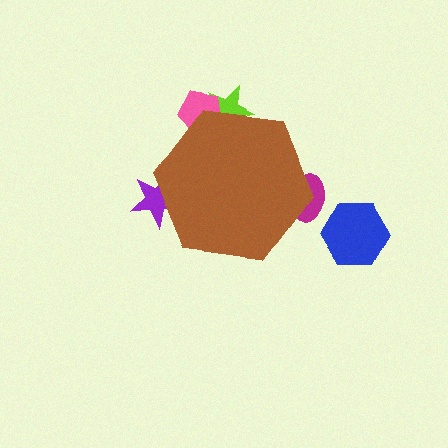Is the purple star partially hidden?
Yes, the purple star is partially hidden behind the brown hexagon.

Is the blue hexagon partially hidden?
No, the blue hexagon is fully visible.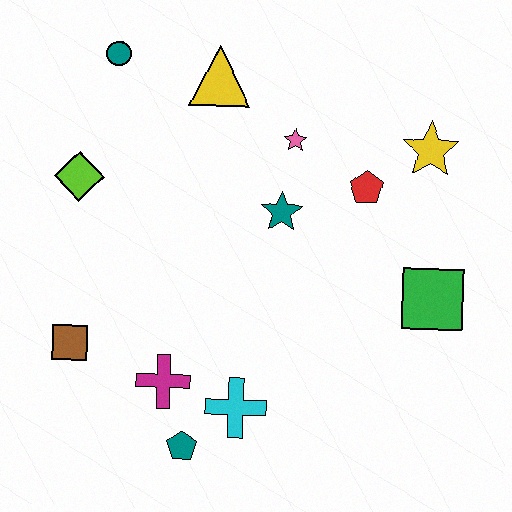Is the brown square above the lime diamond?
No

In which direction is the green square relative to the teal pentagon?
The green square is to the right of the teal pentagon.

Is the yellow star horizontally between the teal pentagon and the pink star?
No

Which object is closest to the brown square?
The magenta cross is closest to the brown square.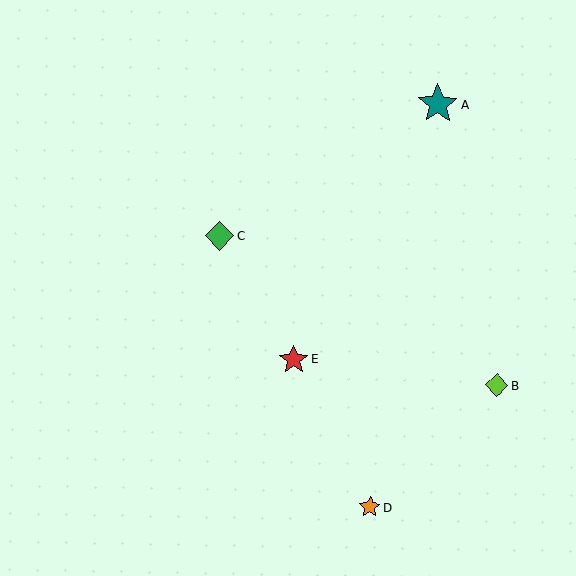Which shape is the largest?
The teal star (labeled A) is the largest.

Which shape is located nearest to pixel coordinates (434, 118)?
The teal star (labeled A) at (438, 104) is nearest to that location.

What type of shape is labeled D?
Shape D is an orange star.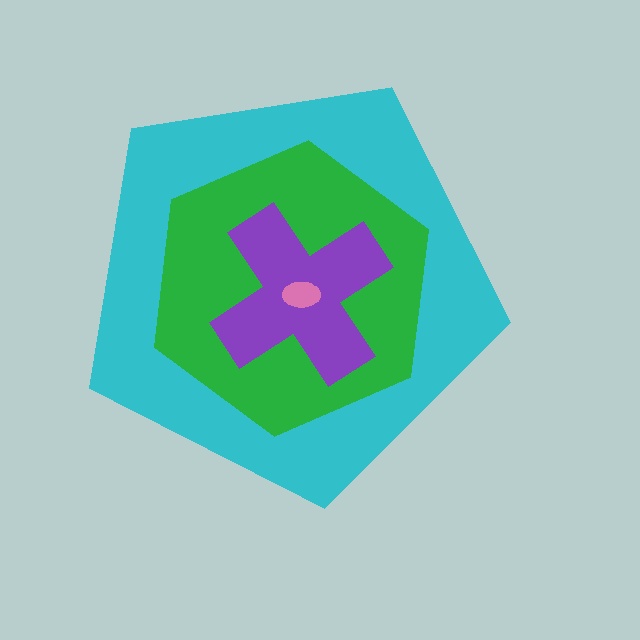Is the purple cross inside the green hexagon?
Yes.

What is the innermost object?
The pink ellipse.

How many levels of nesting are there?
4.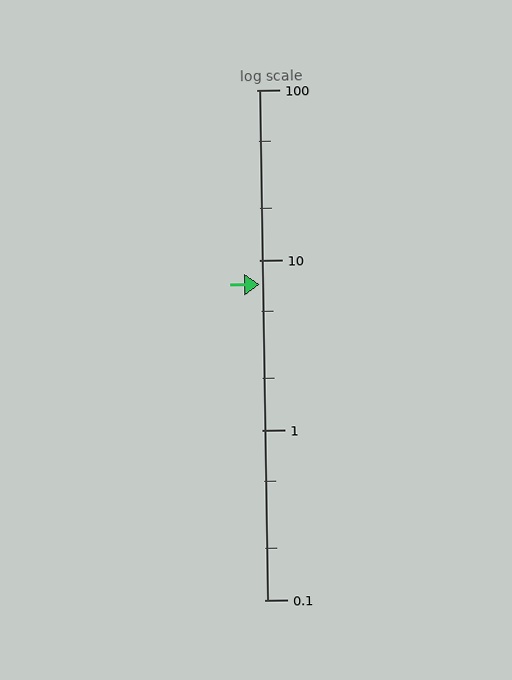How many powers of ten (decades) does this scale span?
The scale spans 3 decades, from 0.1 to 100.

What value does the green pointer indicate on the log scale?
The pointer indicates approximately 7.2.